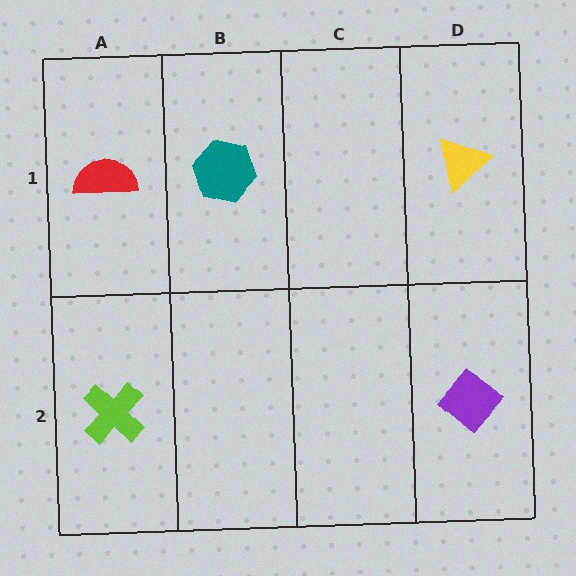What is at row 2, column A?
A lime cross.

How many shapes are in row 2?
2 shapes.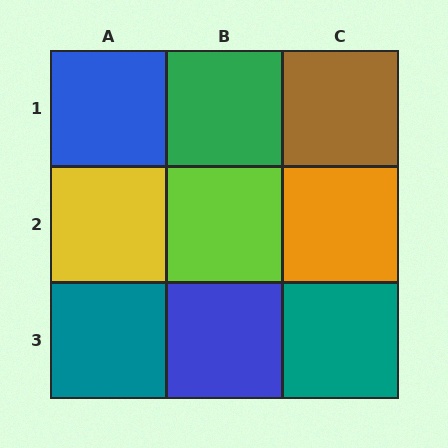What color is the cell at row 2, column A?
Yellow.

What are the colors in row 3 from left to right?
Teal, blue, teal.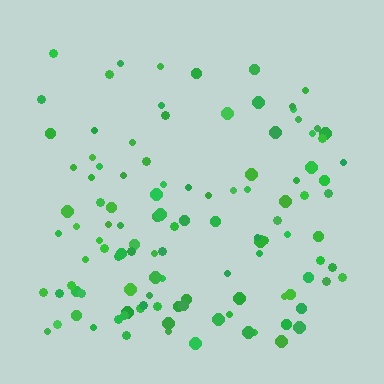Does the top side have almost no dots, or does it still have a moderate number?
Still a moderate number, just noticeably fewer than the bottom.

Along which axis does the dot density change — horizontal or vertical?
Vertical.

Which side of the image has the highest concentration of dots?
The bottom.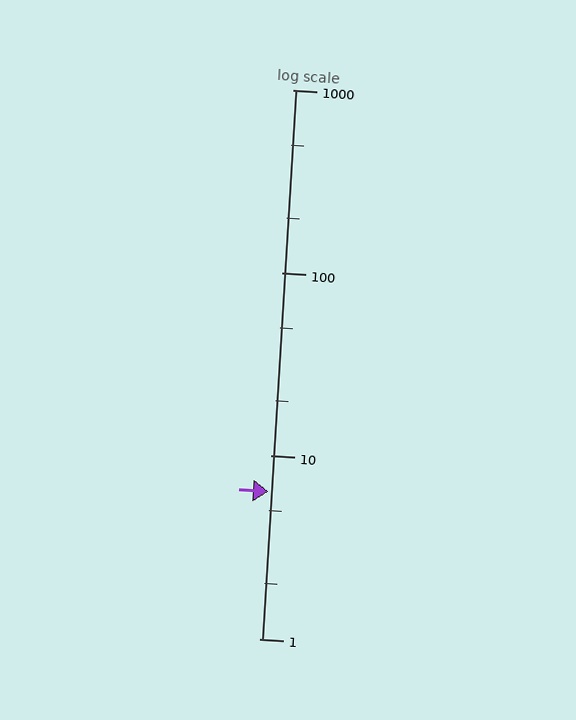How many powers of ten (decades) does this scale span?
The scale spans 3 decades, from 1 to 1000.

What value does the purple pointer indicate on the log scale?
The pointer indicates approximately 6.4.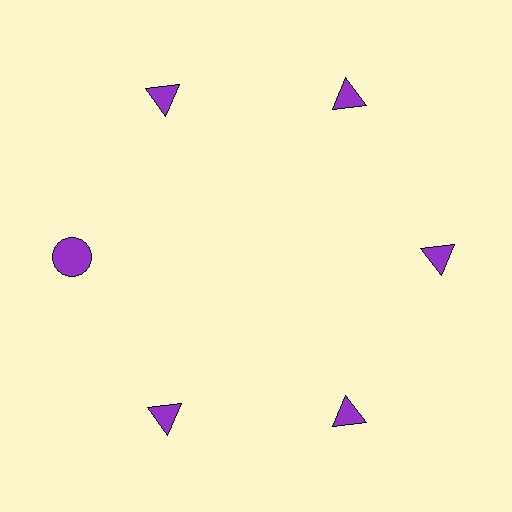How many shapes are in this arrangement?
There are 6 shapes arranged in a ring pattern.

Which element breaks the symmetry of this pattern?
The purple circle at roughly the 9 o'clock position breaks the symmetry. All other shapes are purple triangles.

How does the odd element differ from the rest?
It has a different shape: circle instead of triangle.